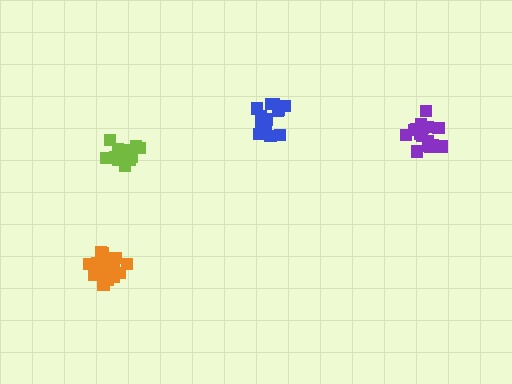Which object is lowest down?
The orange cluster is bottommost.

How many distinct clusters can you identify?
There are 4 distinct clusters.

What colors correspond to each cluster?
The clusters are colored: lime, purple, blue, orange.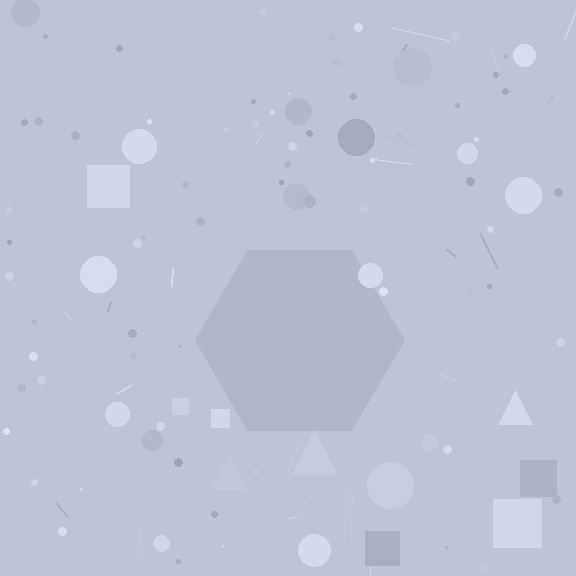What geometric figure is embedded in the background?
A hexagon is embedded in the background.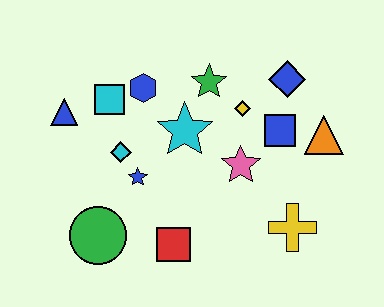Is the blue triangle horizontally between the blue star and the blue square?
No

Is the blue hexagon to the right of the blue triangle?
Yes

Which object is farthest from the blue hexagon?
The yellow cross is farthest from the blue hexagon.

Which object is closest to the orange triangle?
The blue square is closest to the orange triangle.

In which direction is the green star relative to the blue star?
The green star is above the blue star.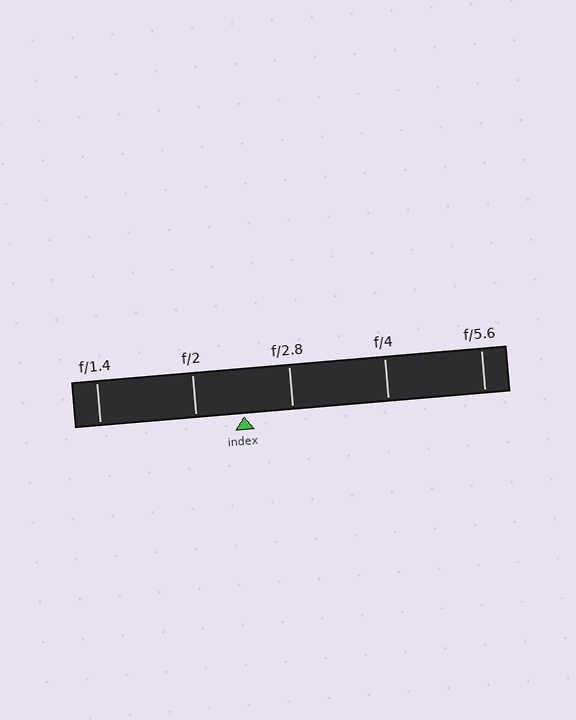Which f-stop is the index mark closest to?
The index mark is closest to f/2.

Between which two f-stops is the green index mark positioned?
The index mark is between f/2 and f/2.8.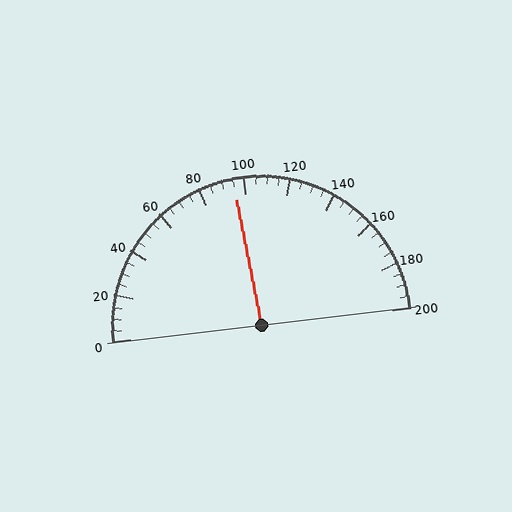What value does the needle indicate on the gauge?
The needle indicates approximately 95.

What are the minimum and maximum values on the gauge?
The gauge ranges from 0 to 200.